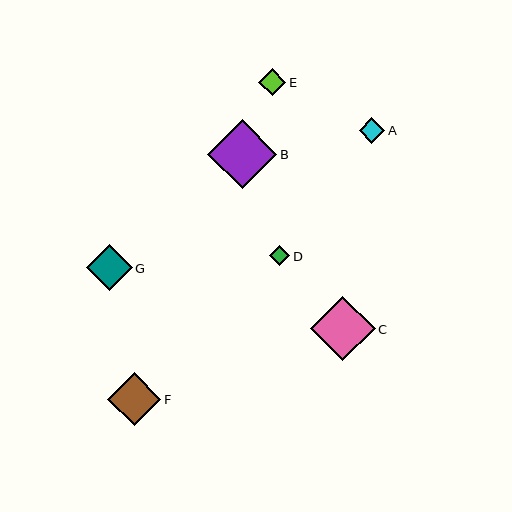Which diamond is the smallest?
Diamond D is the smallest with a size of approximately 20 pixels.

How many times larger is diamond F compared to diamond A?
Diamond F is approximately 2.0 times the size of diamond A.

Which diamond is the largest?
Diamond B is the largest with a size of approximately 70 pixels.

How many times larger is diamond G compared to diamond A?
Diamond G is approximately 1.8 times the size of diamond A.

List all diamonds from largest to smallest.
From largest to smallest: B, C, F, G, E, A, D.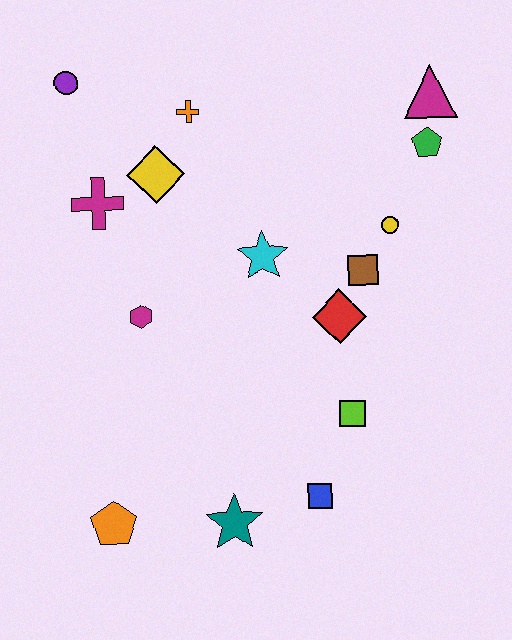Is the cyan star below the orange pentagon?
No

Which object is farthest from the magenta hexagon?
The magenta triangle is farthest from the magenta hexagon.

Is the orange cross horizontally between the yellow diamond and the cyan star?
Yes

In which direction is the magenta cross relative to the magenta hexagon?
The magenta cross is above the magenta hexagon.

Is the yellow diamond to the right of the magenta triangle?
No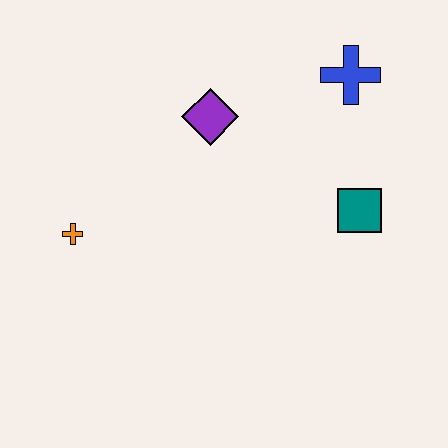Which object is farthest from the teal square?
The orange cross is farthest from the teal square.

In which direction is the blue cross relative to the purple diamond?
The blue cross is to the right of the purple diamond.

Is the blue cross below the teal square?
No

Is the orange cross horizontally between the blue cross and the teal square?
No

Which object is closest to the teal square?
The blue cross is closest to the teal square.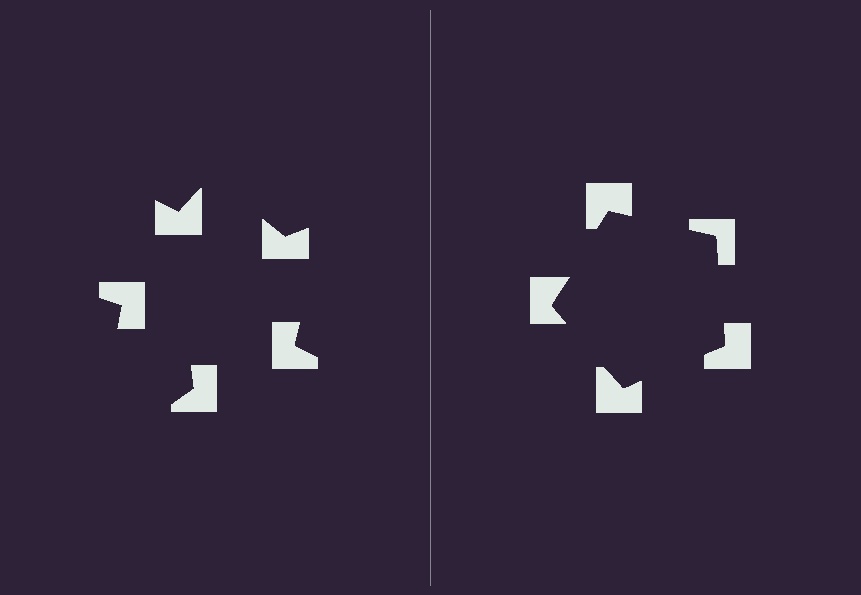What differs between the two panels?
The notched squares are positioned identically on both sides; only the wedge orientations differ. On the right they align to a pentagon; on the left they are misaligned.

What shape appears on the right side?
An illusory pentagon.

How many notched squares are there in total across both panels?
10 — 5 on each side.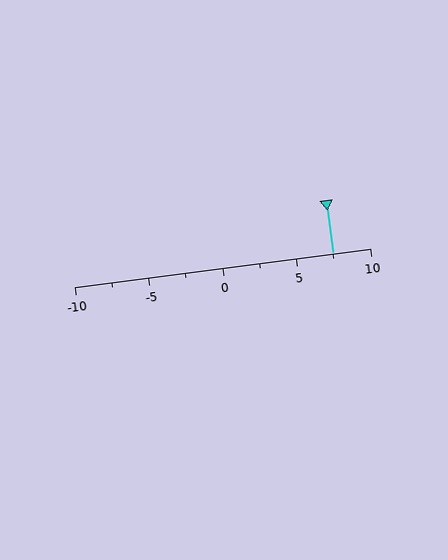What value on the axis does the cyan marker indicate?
The marker indicates approximately 7.5.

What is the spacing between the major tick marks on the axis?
The major ticks are spaced 5 apart.